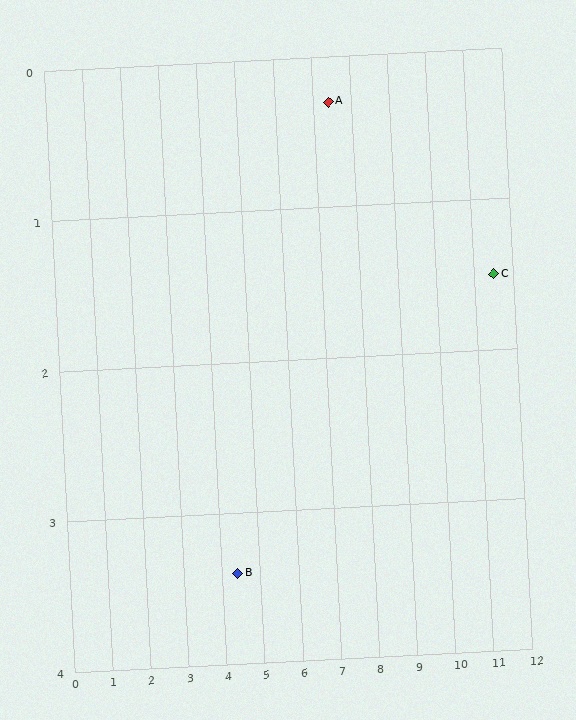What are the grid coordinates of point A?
Point A is at approximately (7.4, 0.3).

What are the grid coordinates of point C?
Point C is at approximately (11.5, 1.5).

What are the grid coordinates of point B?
Point B is at approximately (4.4, 3.4).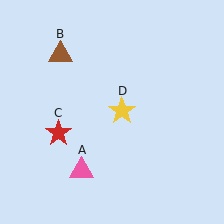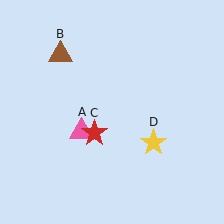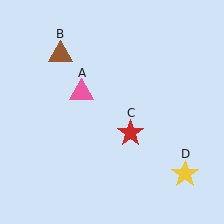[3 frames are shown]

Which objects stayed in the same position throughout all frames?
Brown triangle (object B) remained stationary.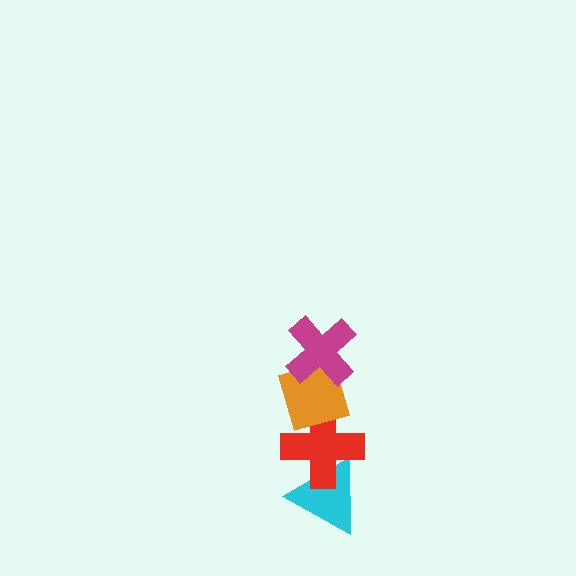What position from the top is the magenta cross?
The magenta cross is 1st from the top.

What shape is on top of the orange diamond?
The magenta cross is on top of the orange diamond.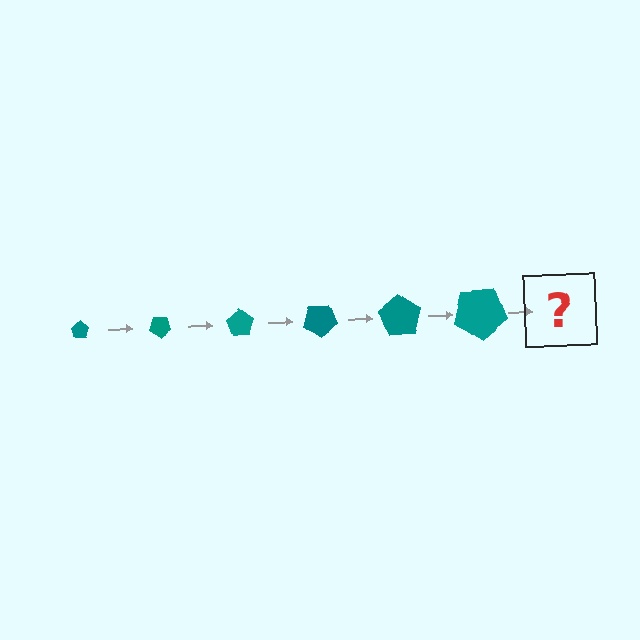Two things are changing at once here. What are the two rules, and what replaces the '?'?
The two rules are that the pentagon grows larger each step and it rotates 35 degrees each step. The '?' should be a pentagon, larger than the previous one and rotated 210 degrees from the start.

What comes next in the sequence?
The next element should be a pentagon, larger than the previous one and rotated 210 degrees from the start.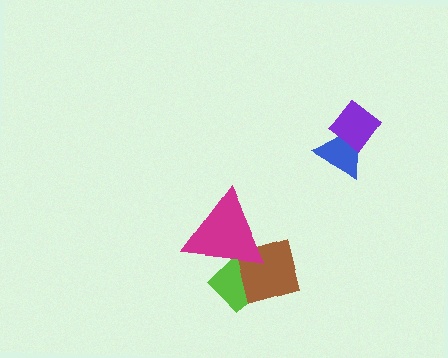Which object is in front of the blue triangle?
The purple diamond is in front of the blue triangle.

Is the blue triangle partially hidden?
Yes, it is partially covered by another shape.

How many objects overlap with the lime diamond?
2 objects overlap with the lime diamond.